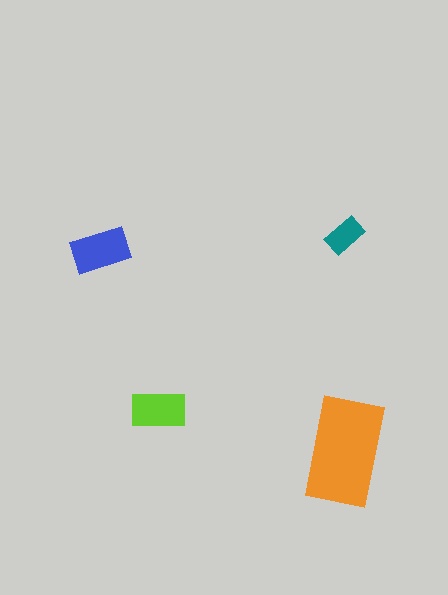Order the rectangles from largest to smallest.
the orange one, the blue one, the lime one, the teal one.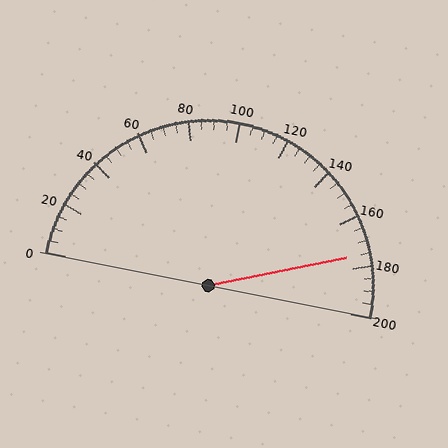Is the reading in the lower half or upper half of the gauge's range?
The reading is in the upper half of the range (0 to 200).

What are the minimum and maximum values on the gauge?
The gauge ranges from 0 to 200.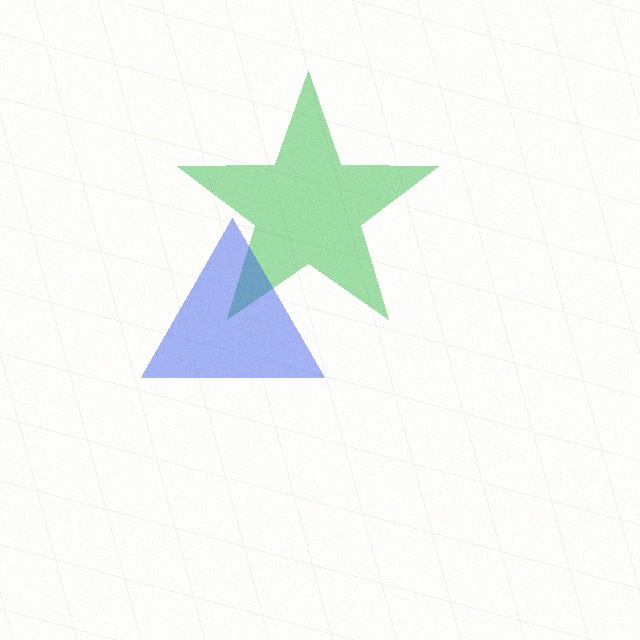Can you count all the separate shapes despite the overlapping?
Yes, there are 2 separate shapes.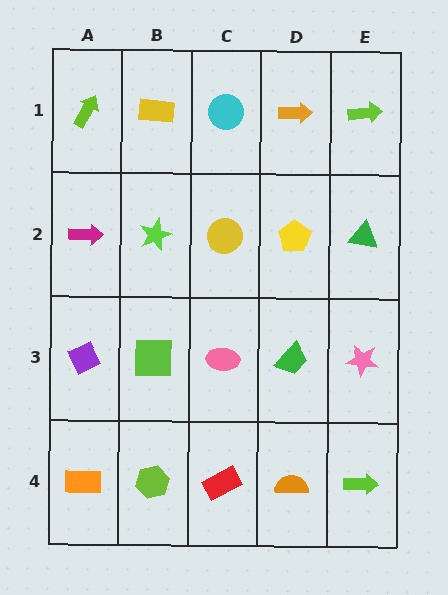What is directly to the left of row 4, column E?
An orange semicircle.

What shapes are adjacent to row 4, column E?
A pink star (row 3, column E), an orange semicircle (row 4, column D).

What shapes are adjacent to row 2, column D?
An orange arrow (row 1, column D), a green trapezoid (row 3, column D), a yellow circle (row 2, column C), a green triangle (row 2, column E).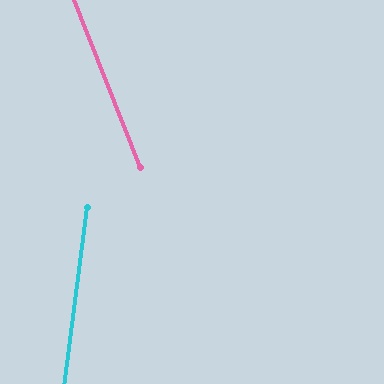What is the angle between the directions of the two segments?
Approximately 29 degrees.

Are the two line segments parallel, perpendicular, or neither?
Neither parallel nor perpendicular — they differ by about 29°.